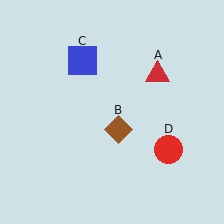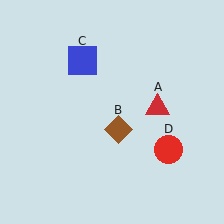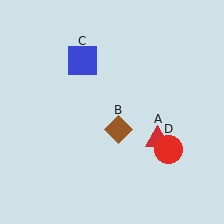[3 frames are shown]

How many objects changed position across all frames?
1 object changed position: red triangle (object A).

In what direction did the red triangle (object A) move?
The red triangle (object A) moved down.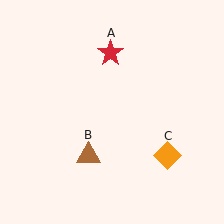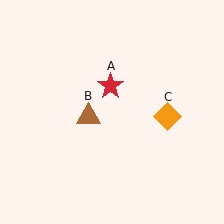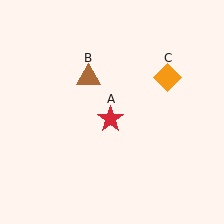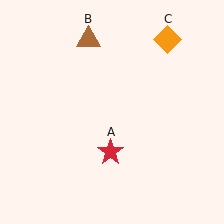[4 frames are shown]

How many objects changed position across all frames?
3 objects changed position: red star (object A), brown triangle (object B), orange diamond (object C).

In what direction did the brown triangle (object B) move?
The brown triangle (object B) moved up.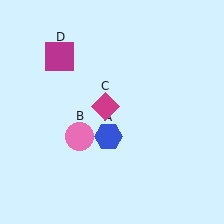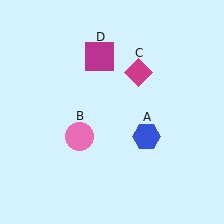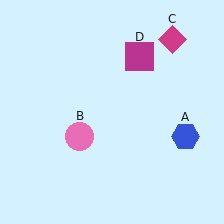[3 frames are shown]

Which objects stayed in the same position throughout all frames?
Pink circle (object B) remained stationary.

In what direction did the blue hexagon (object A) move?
The blue hexagon (object A) moved right.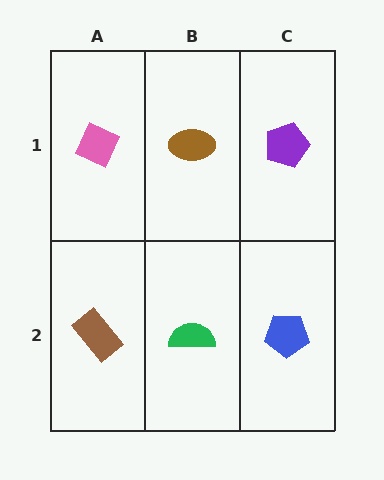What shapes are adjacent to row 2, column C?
A purple pentagon (row 1, column C), a green semicircle (row 2, column B).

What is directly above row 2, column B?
A brown ellipse.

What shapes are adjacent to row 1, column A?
A brown rectangle (row 2, column A), a brown ellipse (row 1, column B).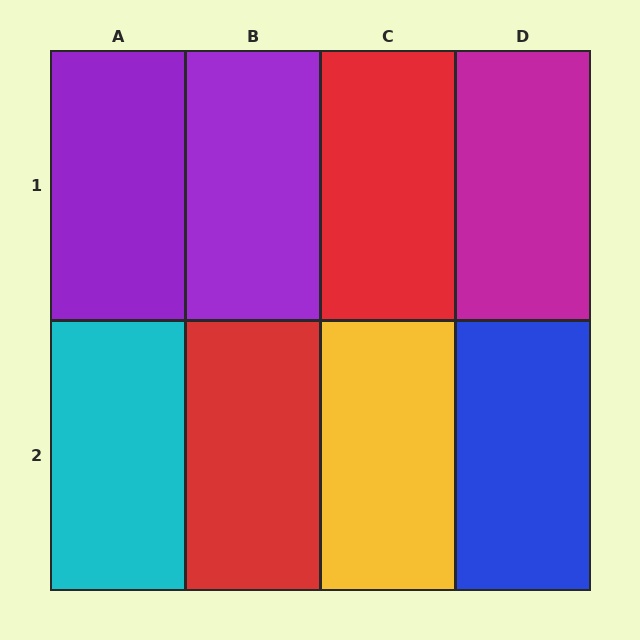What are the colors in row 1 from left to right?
Purple, purple, red, magenta.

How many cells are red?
2 cells are red.